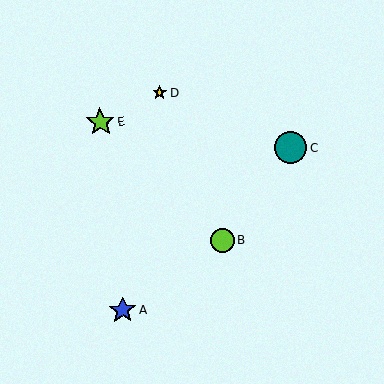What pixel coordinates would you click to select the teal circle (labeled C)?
Click at (290, 148) to select the teal circle C.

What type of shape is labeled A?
Shape A is a blue star.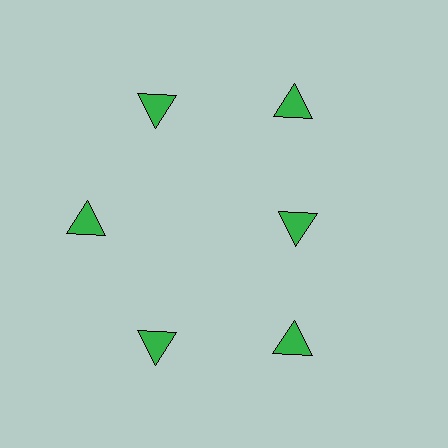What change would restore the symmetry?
The symmetry would be restored by moving it outward, back onto the ring so that all 6 triangles sit at equal angles and equal distance from the center.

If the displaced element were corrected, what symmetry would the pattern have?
It would have 6-fold rotational symmetry — the pattern would map onto itself every 60 degrees.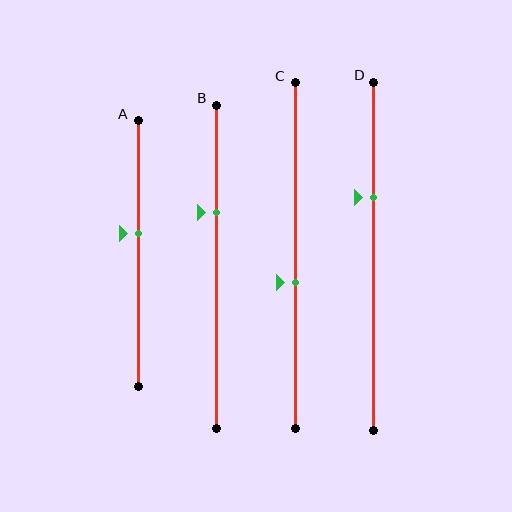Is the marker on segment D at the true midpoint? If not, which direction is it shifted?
No, the marker on segment D is shifted upward by about 17% of the segment length.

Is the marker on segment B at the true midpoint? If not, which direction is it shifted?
No, the marker on segment B is shifted upward by about 17% of the segment length.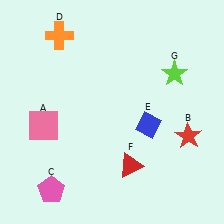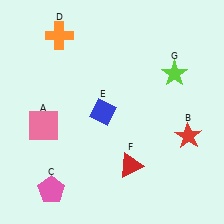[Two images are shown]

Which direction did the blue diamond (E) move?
The blue diamond (E) moved left.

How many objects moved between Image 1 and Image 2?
1 object moved between the two images.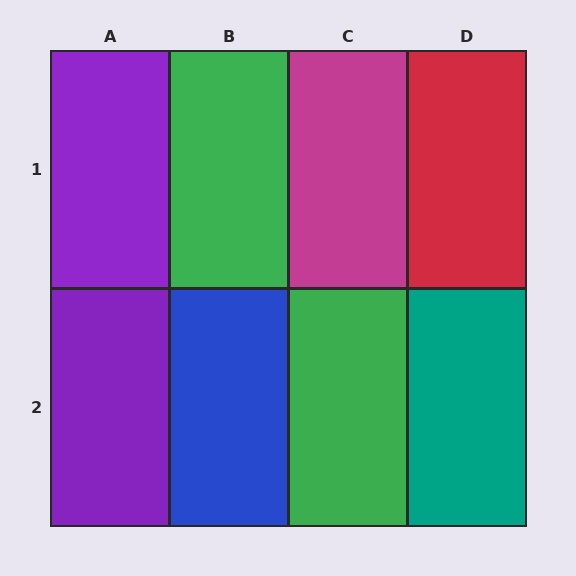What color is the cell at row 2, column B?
Blue.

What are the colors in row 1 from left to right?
Purple, green, magenta, red.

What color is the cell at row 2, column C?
Green.